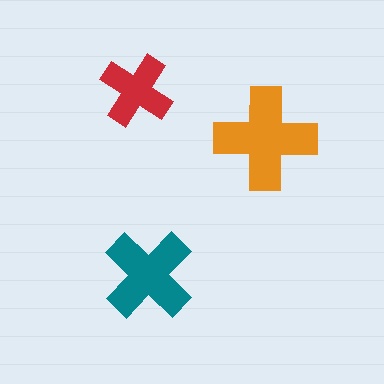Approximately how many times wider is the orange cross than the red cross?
About 1.5 times wider.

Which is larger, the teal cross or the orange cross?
The orange one.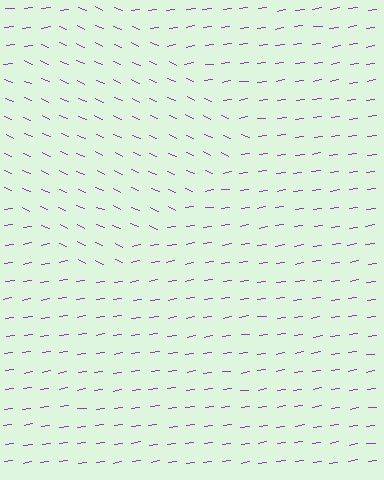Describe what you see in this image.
The image is filled with small purple line segments. A diamond region in the image has lines oriented differently from the surrounding lines, creating a visible texture boundary.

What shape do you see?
I see a diamond.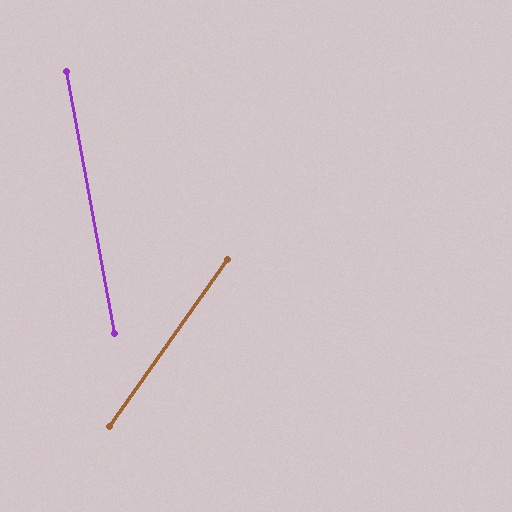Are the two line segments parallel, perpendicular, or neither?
Neither parallel nor perpendicular — they differ by about 46°.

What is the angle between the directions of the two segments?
Approximately 46 degrees.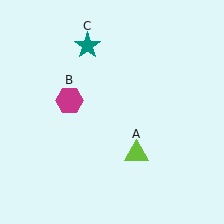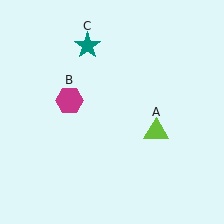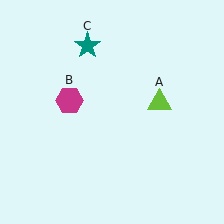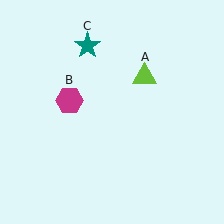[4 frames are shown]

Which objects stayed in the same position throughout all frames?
Magenta hexagon (object B) and teal star (object C) remained stationary.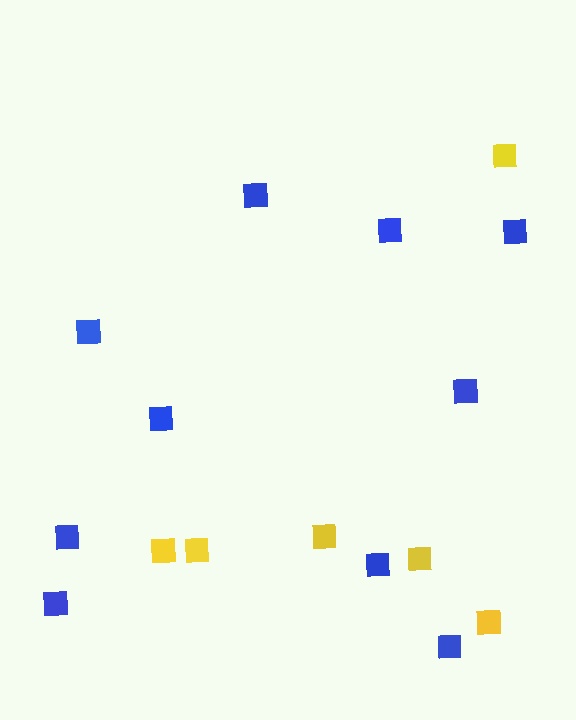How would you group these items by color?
There are 2 groups: one group of blue squares (10) and one group of yellow squares (6).